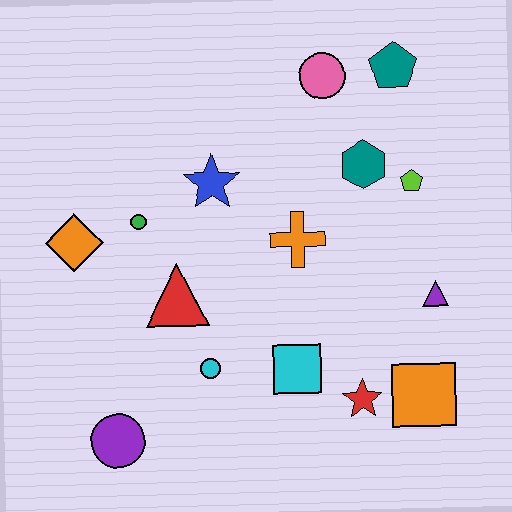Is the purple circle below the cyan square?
Yes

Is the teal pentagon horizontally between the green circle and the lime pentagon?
Yes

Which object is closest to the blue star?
The green circle is closest to the blue star.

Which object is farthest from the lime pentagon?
The purple circle is farthest from the lime pentagon.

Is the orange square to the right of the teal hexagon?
Yes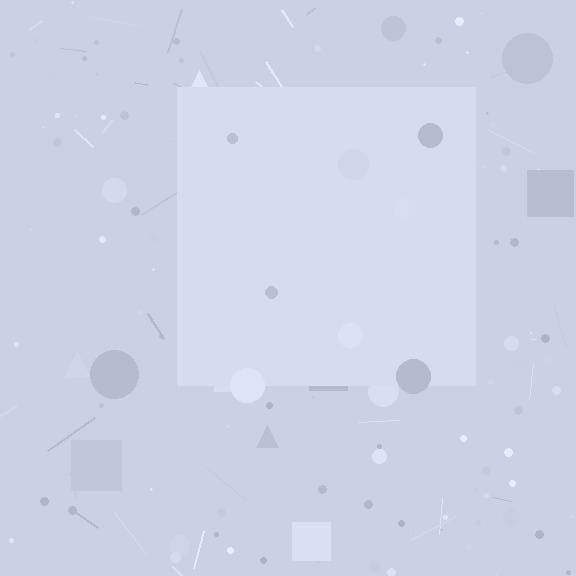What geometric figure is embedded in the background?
A square is embedded in the background.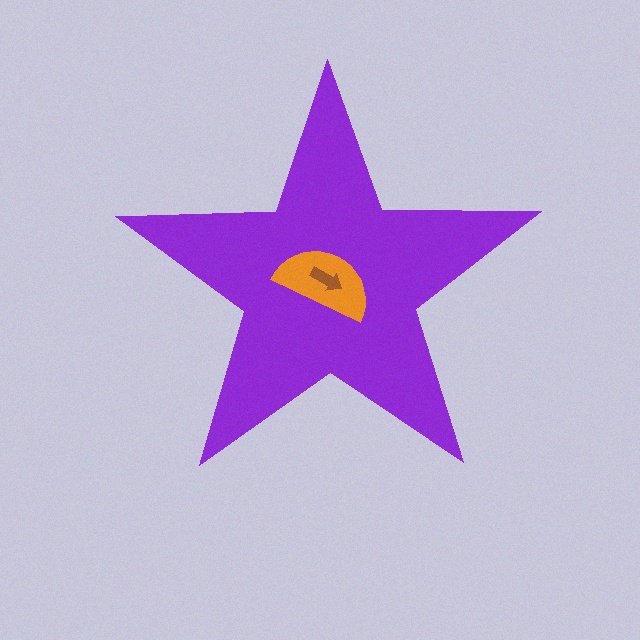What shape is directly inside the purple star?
The orange semicircle.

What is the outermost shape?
The purple star.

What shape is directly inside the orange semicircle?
The brown arrow.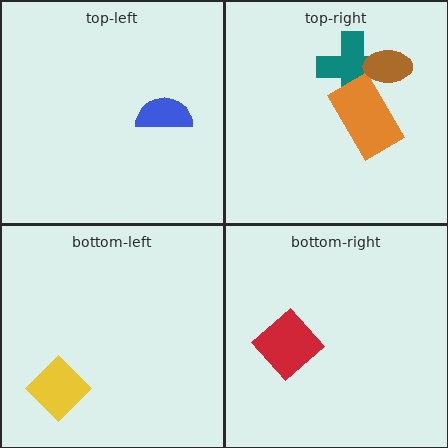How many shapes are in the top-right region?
3.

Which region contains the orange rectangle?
The top-right region.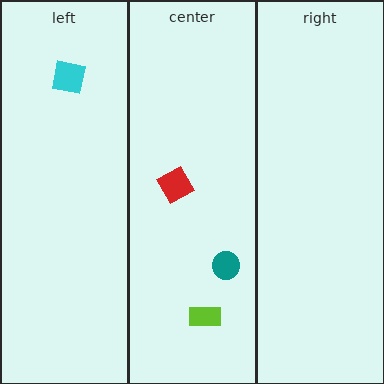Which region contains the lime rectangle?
The center region.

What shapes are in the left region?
The cyan square.